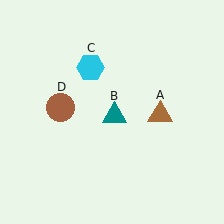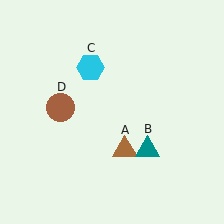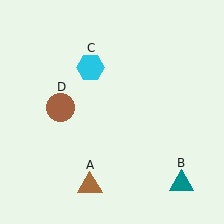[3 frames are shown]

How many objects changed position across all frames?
2 objects changed position: brown triangle (object A), teal triangle (object B).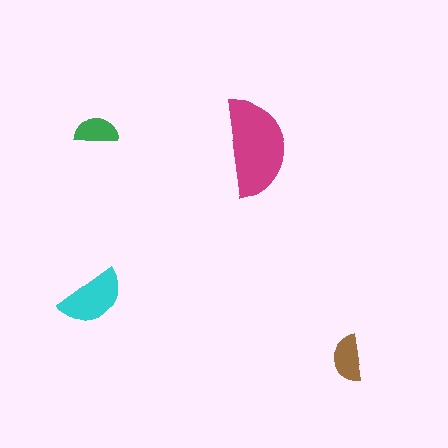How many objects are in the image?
There are 4 objects in the image.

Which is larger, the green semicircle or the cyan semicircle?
The cyan one.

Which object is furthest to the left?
The green semicircle is leftmost.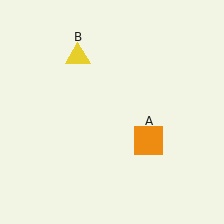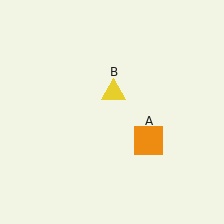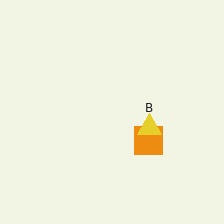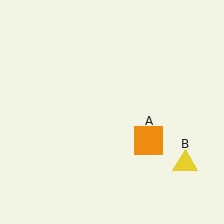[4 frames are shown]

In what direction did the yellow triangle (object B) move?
The yellow triangle (object B) moved down and to the right.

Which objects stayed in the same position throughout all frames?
Orange square (object A) remained stationary.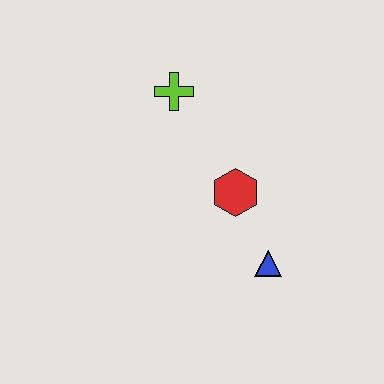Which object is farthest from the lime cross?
The blue triangle is farthest from the lime cross.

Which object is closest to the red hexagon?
The blue triangle is closest to the red hexagon.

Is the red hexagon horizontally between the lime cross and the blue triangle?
Yes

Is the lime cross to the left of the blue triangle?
Yes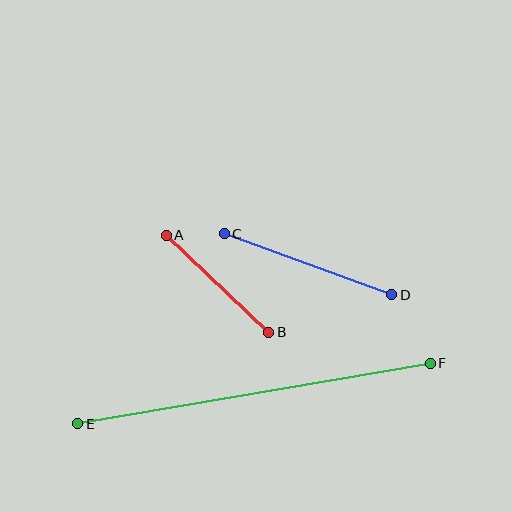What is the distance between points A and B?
The distance is approximately 141 pixels.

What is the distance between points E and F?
The distance is approximately 358 pixels.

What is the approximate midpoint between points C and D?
The midpoint is at approximately (308, 264) pixels.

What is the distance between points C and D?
The distance is approximately 178 pixels.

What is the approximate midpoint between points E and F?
The midpoint is at approximately (254, 394) pixels.